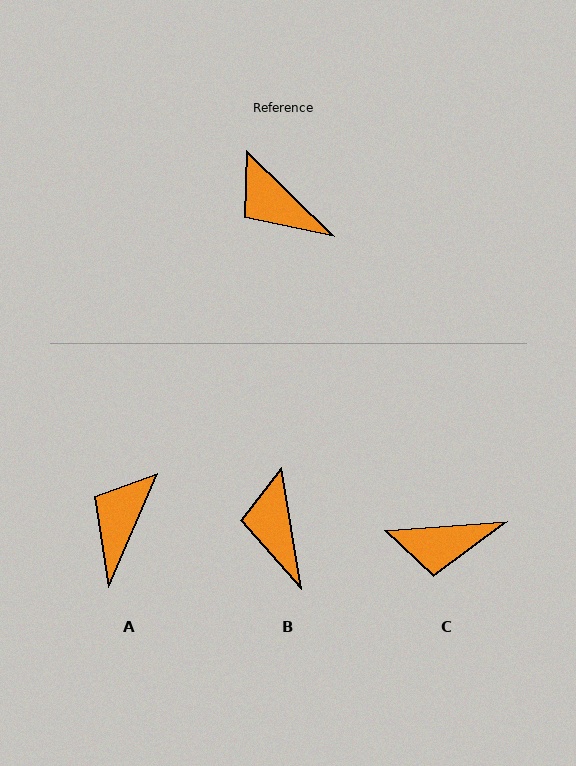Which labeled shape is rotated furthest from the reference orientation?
A, about 69 degrees away.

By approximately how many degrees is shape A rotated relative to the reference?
Approximately 69 degrees clockwise.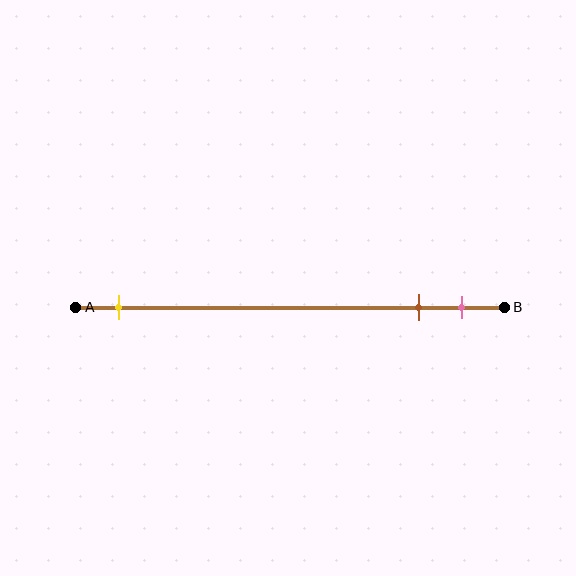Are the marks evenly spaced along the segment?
No, the marks are not evenly spaced.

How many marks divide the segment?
There are 3 marks dividing the segment.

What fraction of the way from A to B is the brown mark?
The brown mark is approximately 80% (0.8) of the way from A to B.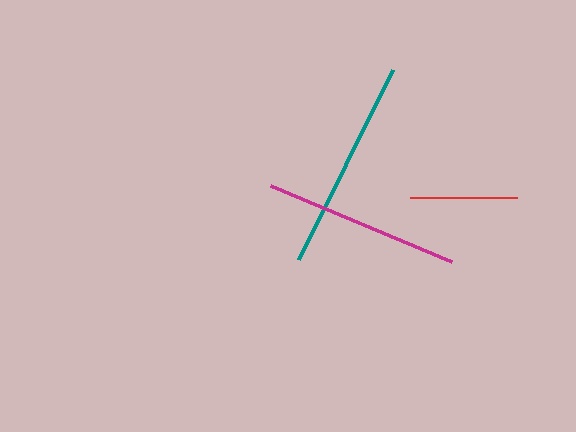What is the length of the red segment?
The red segment is approximately 107 pixels long.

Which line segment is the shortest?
The red line is the shortest at approximately 107 pixels.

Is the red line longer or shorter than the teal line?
The teal line is longer than the red line.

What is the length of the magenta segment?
The magenta segment is approximately 196 pixels long.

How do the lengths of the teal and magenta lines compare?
The teal and magenta lines are approximately the same length.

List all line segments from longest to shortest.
From longest to shortest: teal, magenta, red.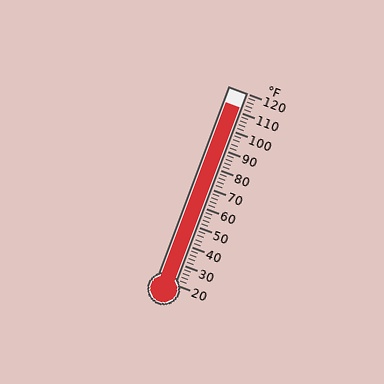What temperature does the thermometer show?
The thermometer shows approximately 112°F.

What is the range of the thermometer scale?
The thermometer scale ranges from 20°F to 120°F.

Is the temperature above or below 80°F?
The temperature is above 80°F.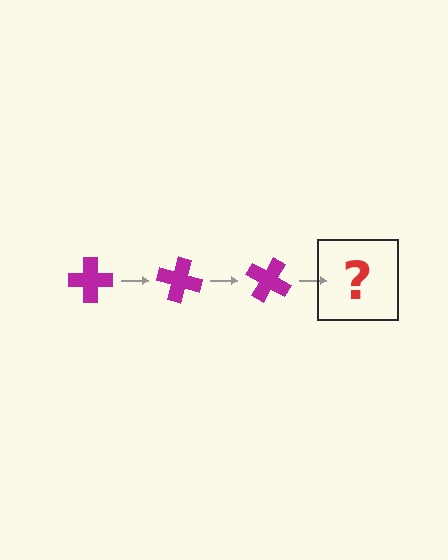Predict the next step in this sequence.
The next step is a magenta cross rotated 45 degrees.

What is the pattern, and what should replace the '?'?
The pattern is that the cross rotates 15 degrees each step. The '?' should be a magenta cross rotated 45 degrees.